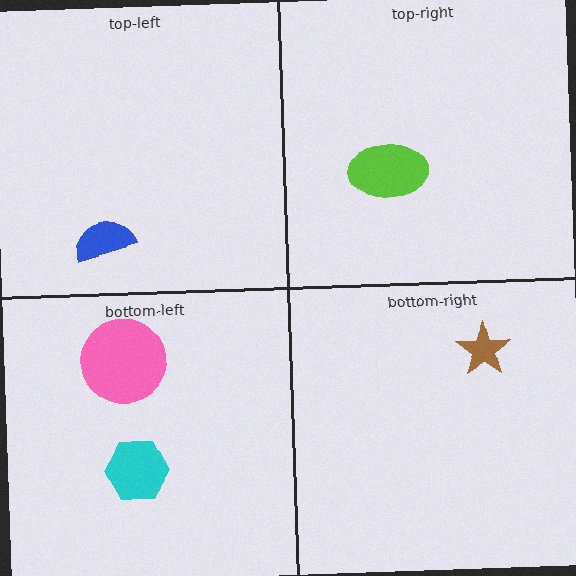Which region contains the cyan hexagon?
The bottom-left region.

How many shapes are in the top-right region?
1.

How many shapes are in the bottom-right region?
1.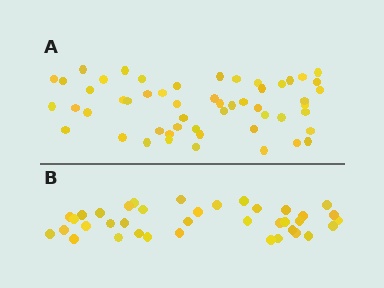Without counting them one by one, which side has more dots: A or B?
Region A (the top region) has more dots.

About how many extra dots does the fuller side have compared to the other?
Region A has approximately 15 more dots than region B.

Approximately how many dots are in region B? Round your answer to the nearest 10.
About 40 dots. (The exact count is 38, which rounds to 40.)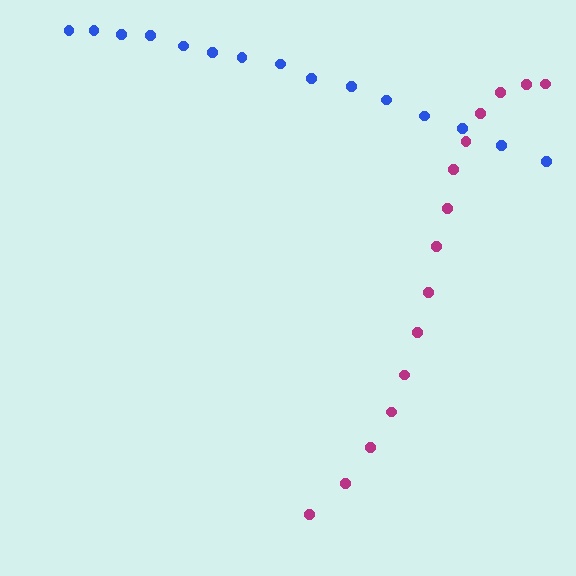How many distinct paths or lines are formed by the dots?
There are 2 distinct paths.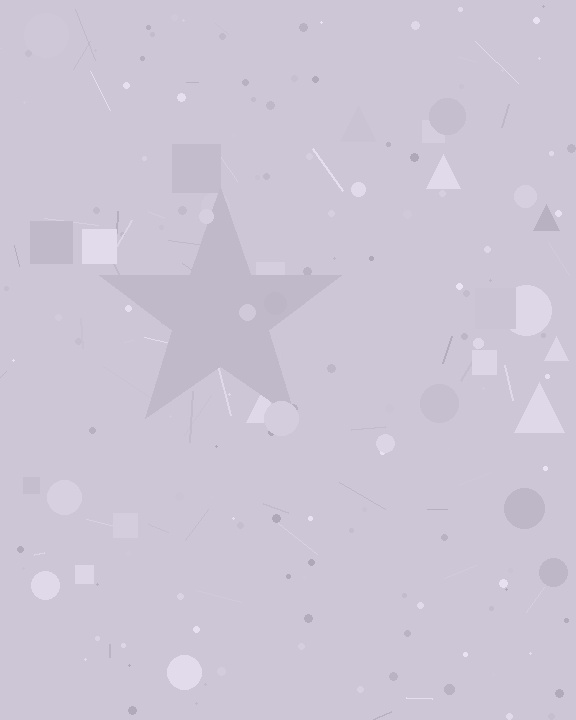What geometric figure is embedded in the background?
A star is embedded in the background.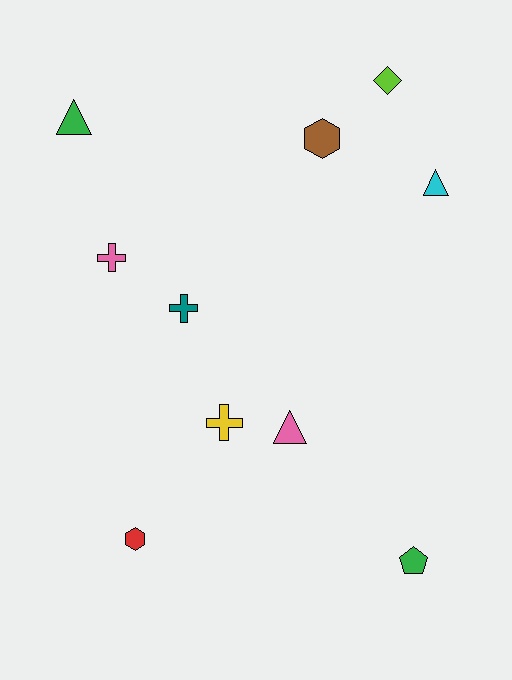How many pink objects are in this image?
There are 2 pink objects.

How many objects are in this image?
There are 10 objects.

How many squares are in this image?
There are no squares.